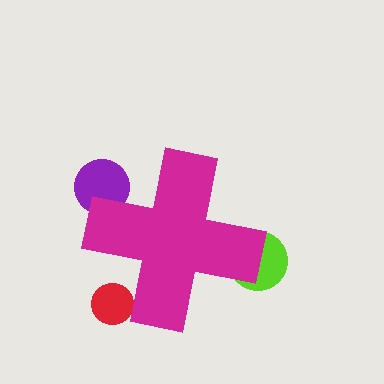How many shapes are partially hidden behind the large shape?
3 shapes are partially hidden.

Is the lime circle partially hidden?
Yes, the lime circle is partially hidden behind the magenta cross.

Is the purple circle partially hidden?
Yes, the purple circle is partially hidden behind the magenta cross.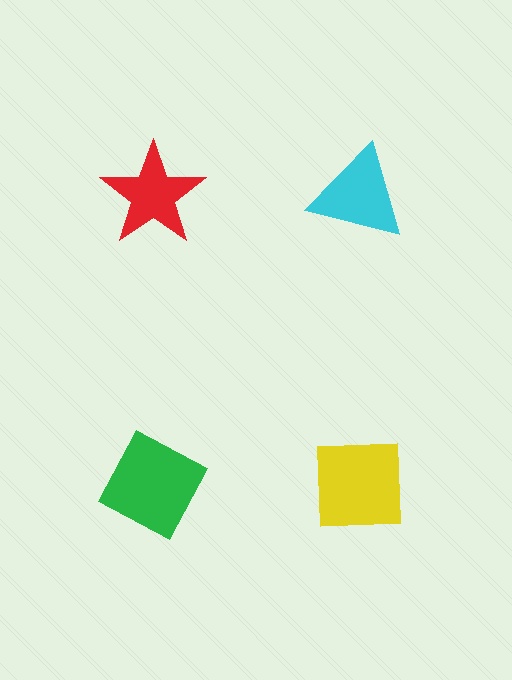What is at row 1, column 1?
A red star.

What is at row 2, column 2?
A yellow square.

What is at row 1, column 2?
A cyan triangle.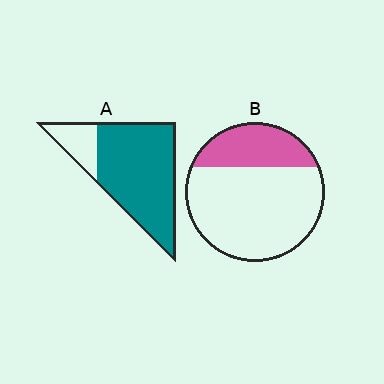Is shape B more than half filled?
No.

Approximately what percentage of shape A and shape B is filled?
A is approximately 80% and B is approximately 30%.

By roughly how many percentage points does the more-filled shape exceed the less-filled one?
By roughly 55 percentage points (A over B).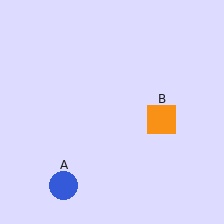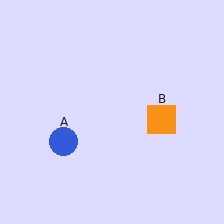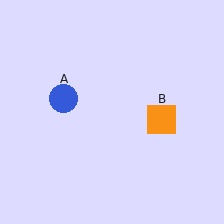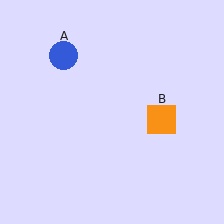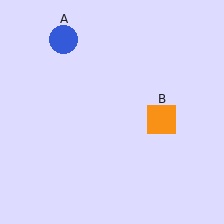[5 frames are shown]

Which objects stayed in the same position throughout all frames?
Orange square (object B) remained stationary.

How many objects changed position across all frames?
1 object changed position: blue circle (object A).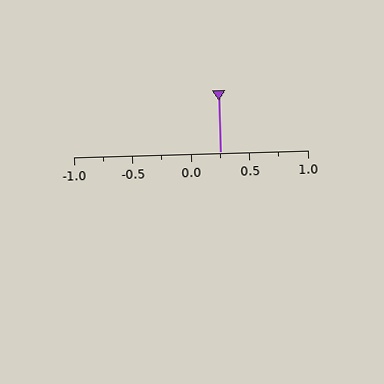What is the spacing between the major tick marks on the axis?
The major ticks are spaced 0.5 apart.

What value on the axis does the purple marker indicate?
The marker indicates approximately 0.25.